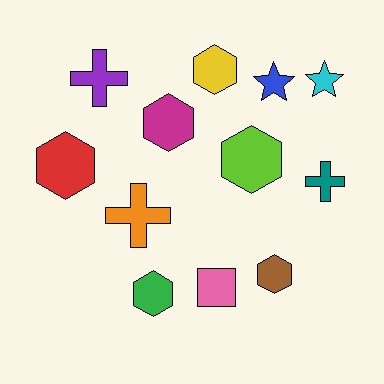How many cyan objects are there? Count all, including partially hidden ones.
There is 1 cyan object.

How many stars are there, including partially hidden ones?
There are 2 stars.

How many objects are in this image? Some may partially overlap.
There are 12 objects.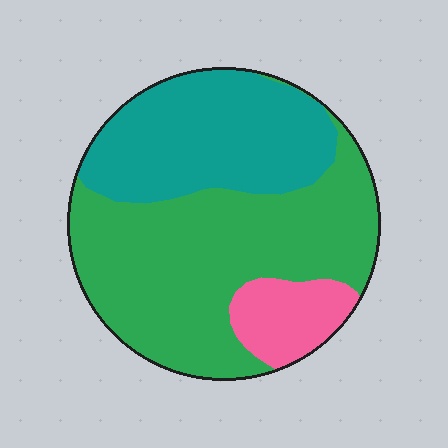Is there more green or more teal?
Green.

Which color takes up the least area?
Pink, at roughly 10%.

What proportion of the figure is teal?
Teal takes up about one third (1/3) of the figure.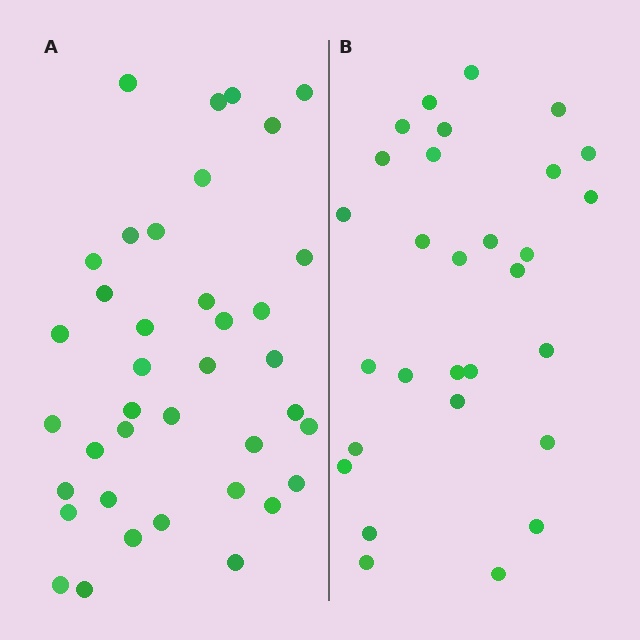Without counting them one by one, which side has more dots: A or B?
Region A (the left region) has more dots.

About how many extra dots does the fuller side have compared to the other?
Region A has roughly 8 or so more dots than region B.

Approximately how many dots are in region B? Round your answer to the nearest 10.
About 30 dots. (The exact count is 29, which rounds to 30.)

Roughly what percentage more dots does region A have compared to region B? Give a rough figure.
About 30% more.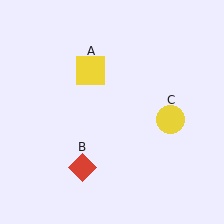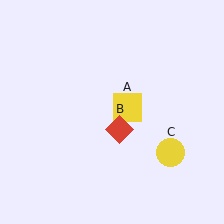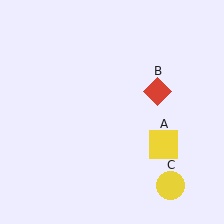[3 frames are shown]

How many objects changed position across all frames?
3 objects changed position: yellow square (object A), red diamond (object B), yellow circle (object C).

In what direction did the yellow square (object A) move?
The yellow square (object A) moved down and to the right.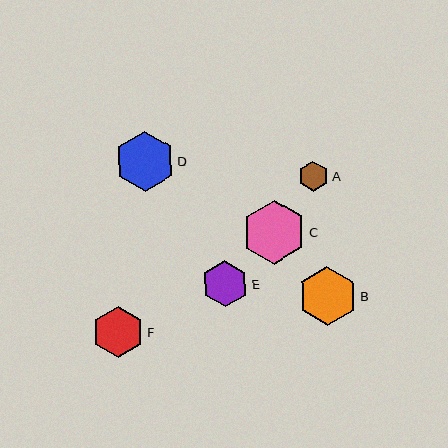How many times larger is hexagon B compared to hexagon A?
Hexagon B is approximately 2.0 times the size of hexagon A.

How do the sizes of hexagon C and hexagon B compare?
Hexagon C and hexagon B are approximately the same size.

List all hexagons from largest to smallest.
From largest to smallest: C, D, B, F, E, A.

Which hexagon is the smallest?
Hexagon A is the smallest with a size of approximately 30 pixels.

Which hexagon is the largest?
Hexagon C is the largest with a size of approximately 64 pixels.